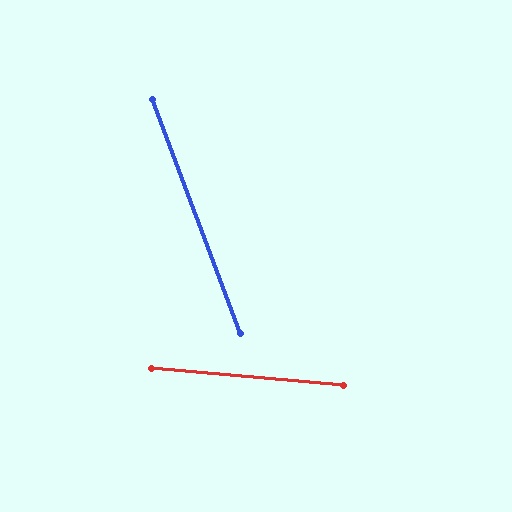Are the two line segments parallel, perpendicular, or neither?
Neither parallel nor perpendicular — they differ by about 64°.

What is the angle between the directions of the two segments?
Approximately 64 degrees.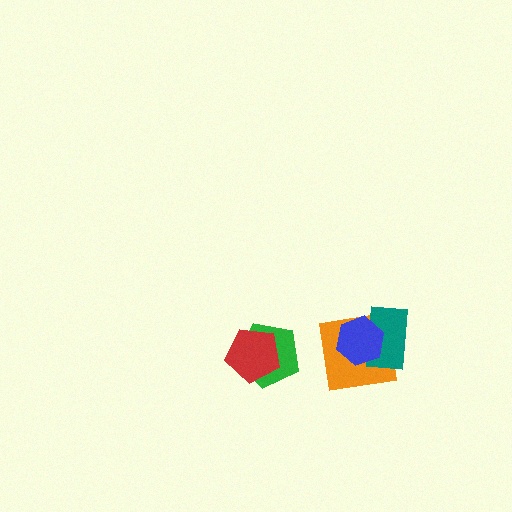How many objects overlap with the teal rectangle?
2 objects overlap with the teal rectangle.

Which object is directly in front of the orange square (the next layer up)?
The teal rectangle is directly in front of the orange square.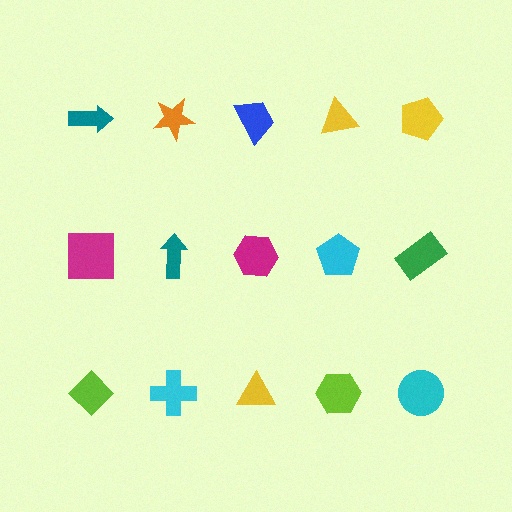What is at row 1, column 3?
A blue trapezoid.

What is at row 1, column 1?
A teal arrow.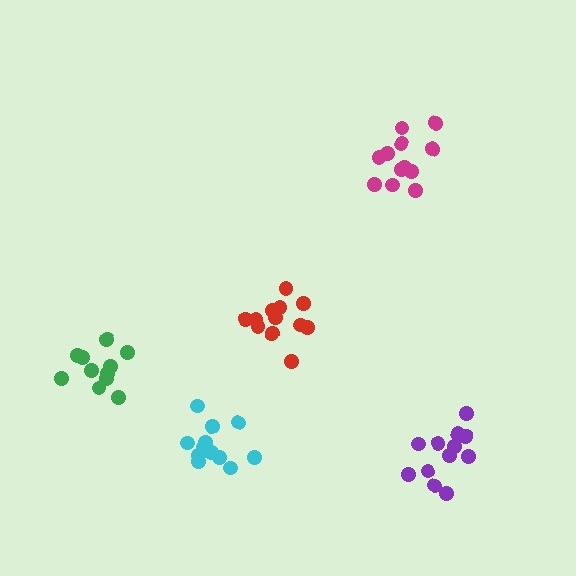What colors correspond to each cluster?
The clusters are colored: purple, magenta, cyan, green, red.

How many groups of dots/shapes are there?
There are 5 groups.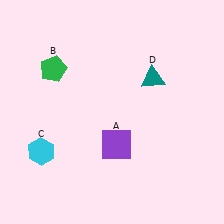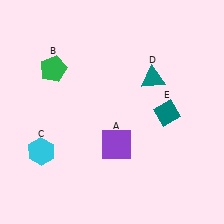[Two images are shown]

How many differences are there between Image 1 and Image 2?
There is 1 difference between the two images.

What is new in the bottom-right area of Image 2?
A teal diamond (E) was added in the bottom-right area of Image 2.